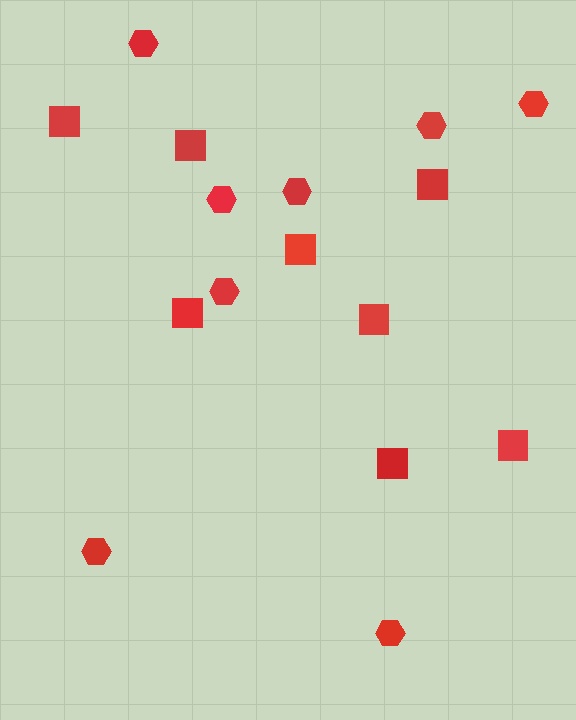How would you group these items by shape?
There are 2 groups: one group of squares (8) and one group of hexagons (8).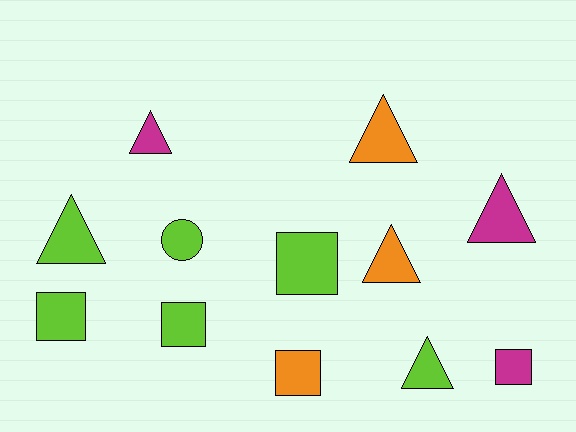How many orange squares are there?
There is 1 orange square.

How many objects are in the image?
There are 12 objects.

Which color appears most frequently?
Lime, with 6 objects.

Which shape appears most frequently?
Triangle, with 6 objects.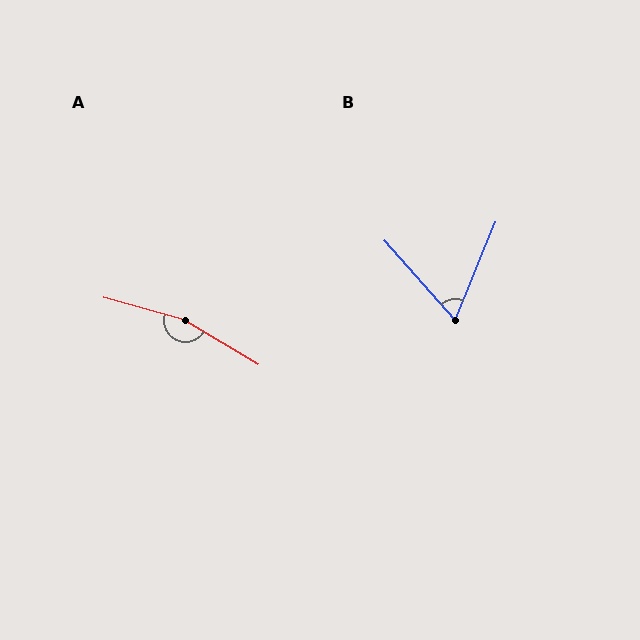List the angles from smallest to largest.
B (64°), A (165°).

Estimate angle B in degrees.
Approximately 64 degrees.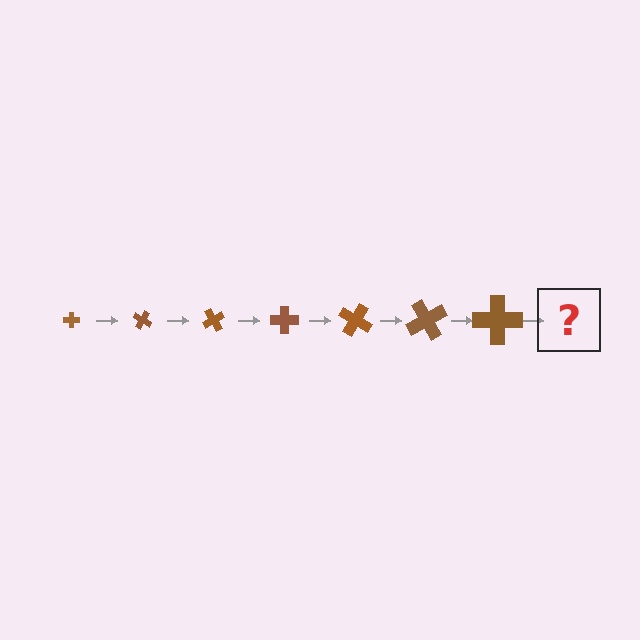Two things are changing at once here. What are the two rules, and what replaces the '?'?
The two rules are that the cross grows larger each step and it rotates 30 degrees each step. The '?' should be a cross, larger than the previous one and rotated 210 degrees from the start.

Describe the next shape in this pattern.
It should be a cross, larger than the previous one and rotated 210 degrees from the start.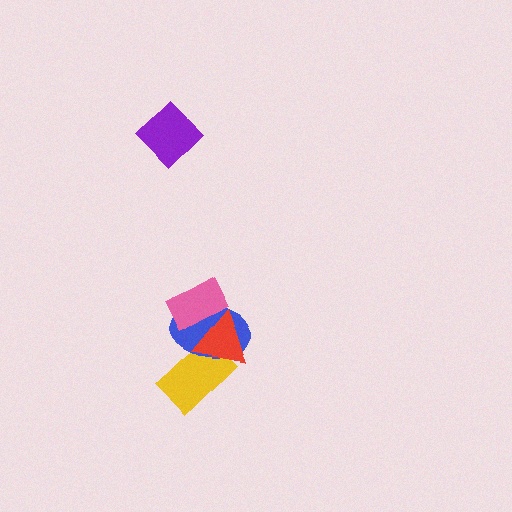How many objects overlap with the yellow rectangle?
2 objects overlap with the yellow rectangle.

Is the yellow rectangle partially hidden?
Yes, it is partially covered by another shape.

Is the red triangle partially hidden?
Yes, it is partially covered by another shape.